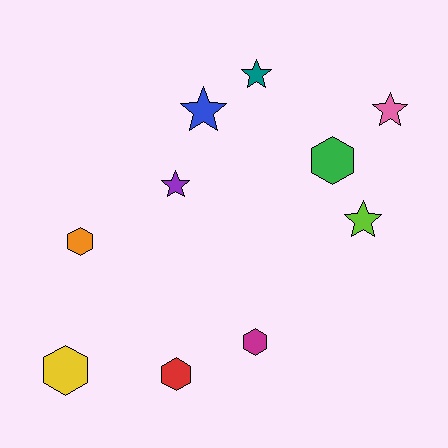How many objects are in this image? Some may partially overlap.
There are 10 objects.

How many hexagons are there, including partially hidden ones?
There are 5 hexagons.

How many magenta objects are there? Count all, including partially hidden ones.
There is 1 magenta object.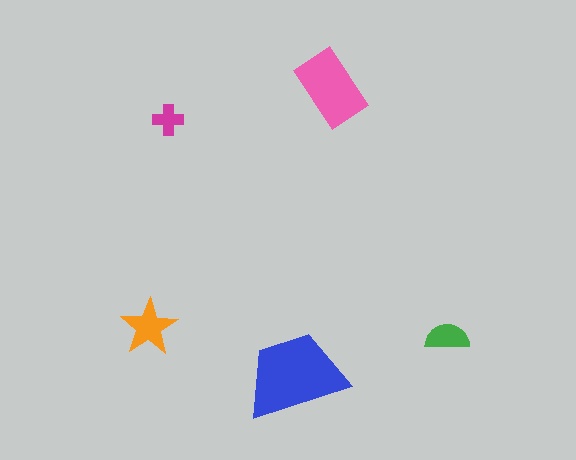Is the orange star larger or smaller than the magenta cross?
Larger.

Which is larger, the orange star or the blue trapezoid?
The blue trapezoid.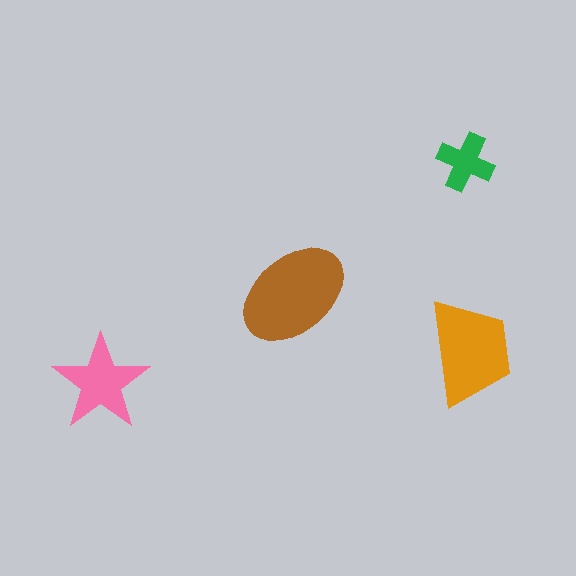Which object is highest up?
The green cross is topmost.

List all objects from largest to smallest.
The brown ellipse, the orange trapezoid, the pink star, the green cross.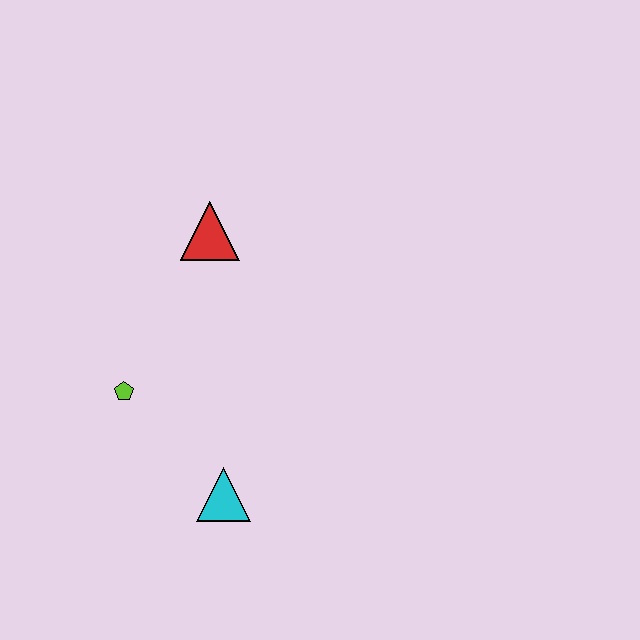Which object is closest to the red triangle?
The lime pentagon is closest to the red triangle.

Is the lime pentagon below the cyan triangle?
No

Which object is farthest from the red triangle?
The cyan triangle is farthest from the red triangle.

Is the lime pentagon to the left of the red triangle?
Yes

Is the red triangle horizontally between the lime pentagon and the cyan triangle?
Yes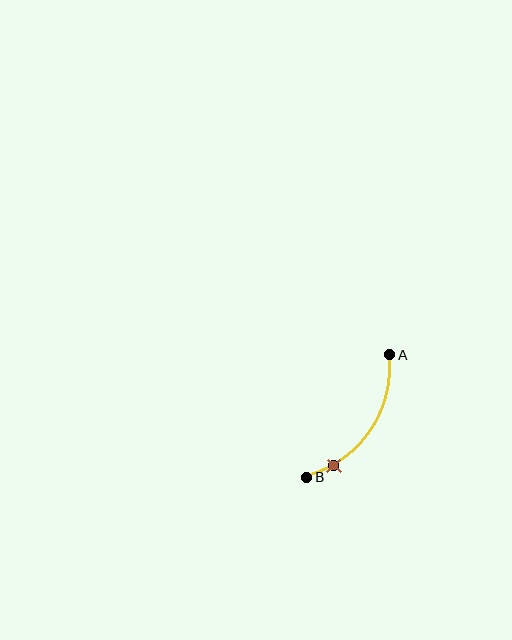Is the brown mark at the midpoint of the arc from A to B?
No. The brown mark lies on the arc but is closer to endpoint B. The arc midpoint would be at the point on the curve equidistant along the arc from both A and B.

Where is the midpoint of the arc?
The arc midpoint is the point on the curve farthest from the straight line joining A and B. It sits below and to the right of that line.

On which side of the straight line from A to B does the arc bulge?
The arc bulges below and to the right of the straight line connecting A and B.